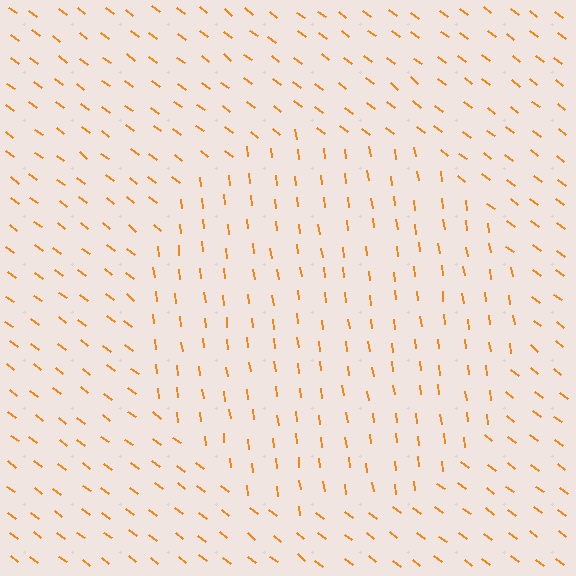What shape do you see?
I see a circle.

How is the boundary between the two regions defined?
The boundary is defined purely by a change in line orientation (approximately 45 degrees difference). All lines are the same color and thickness.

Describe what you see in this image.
The image is filled with small orange line segments. A circle region in the image has lines oriented differently from the surrounding lines, creating a visible texture boundary.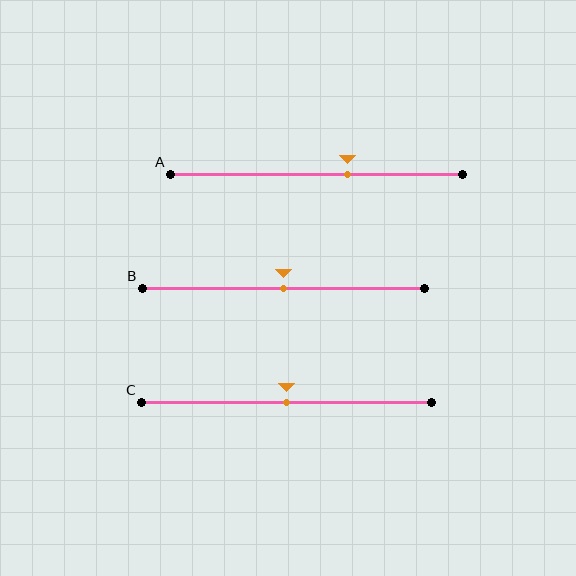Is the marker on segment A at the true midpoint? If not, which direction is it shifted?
No, the marker on segment A is shifted to the right by about 10% of the segment length.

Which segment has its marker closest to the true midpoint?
Segment B has its marker closest to the true midpoint.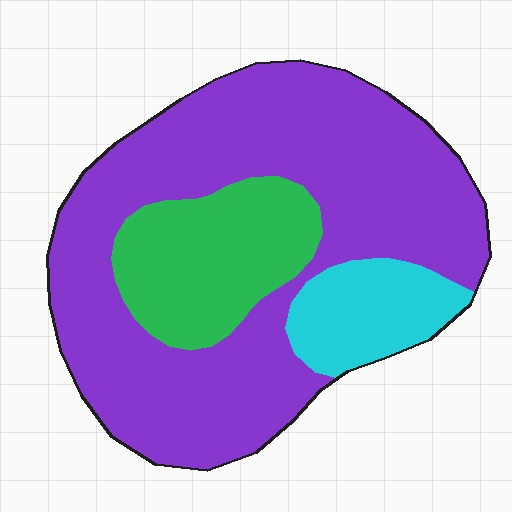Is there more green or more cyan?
Green.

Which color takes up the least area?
Cyan, at roughly 10%.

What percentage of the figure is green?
Green covers 20% of the figure.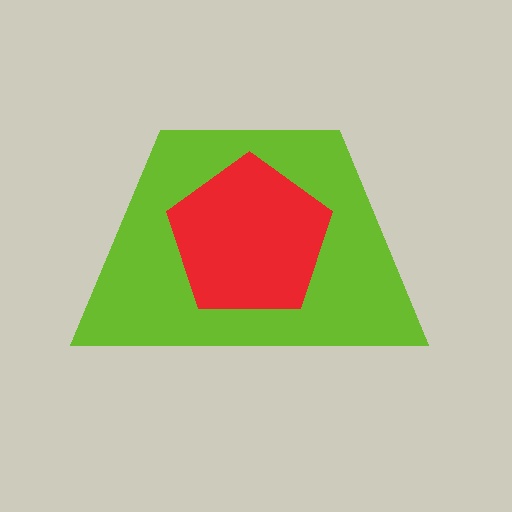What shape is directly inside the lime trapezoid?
The red pentagon.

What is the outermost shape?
The lime trapezoid.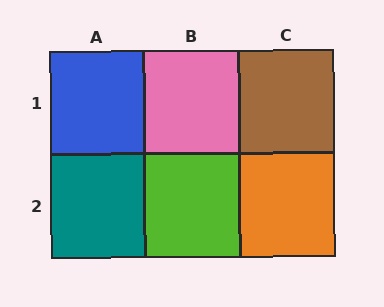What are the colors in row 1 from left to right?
Blue, pink, brown.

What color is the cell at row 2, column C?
Orange.